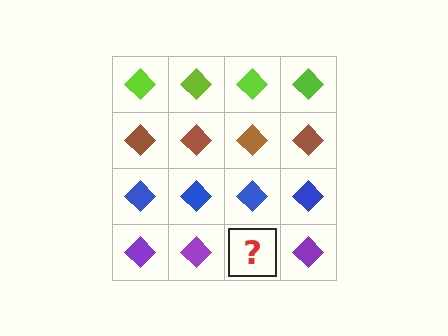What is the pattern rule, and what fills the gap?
The rule is that each row has a consistent color. The gap should be filled with a purple diamond.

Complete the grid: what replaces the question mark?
The question mark should be replaced with a purple diamond.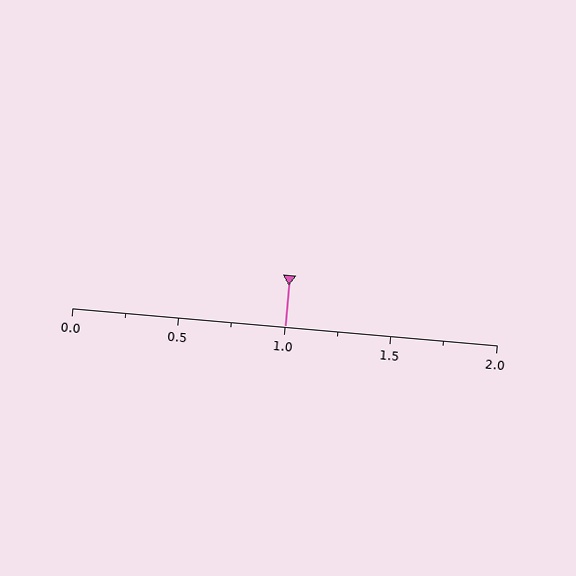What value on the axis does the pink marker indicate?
The marker indicates approximately 1.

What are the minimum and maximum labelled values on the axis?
The axis runs from 0.0 to 2.0.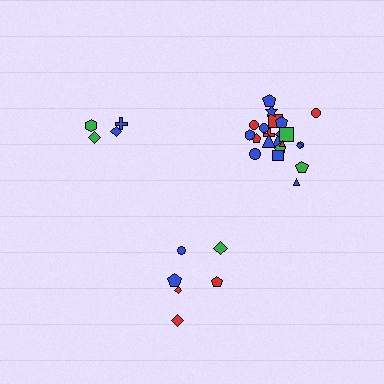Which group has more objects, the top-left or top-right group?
The top-right group.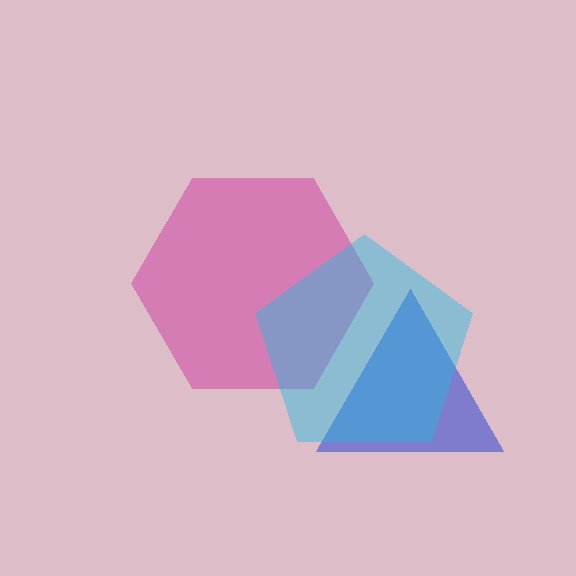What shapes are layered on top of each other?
The layered shapes are: a blue triangle, a magenta hexagon, a cyan pentagon.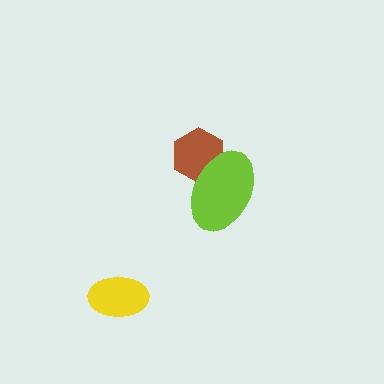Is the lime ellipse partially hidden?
No, no other shape covers it.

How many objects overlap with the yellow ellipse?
0 objects overlap with the yellow ellipse.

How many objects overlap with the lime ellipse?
1 object overlaps with the lime ellipse.